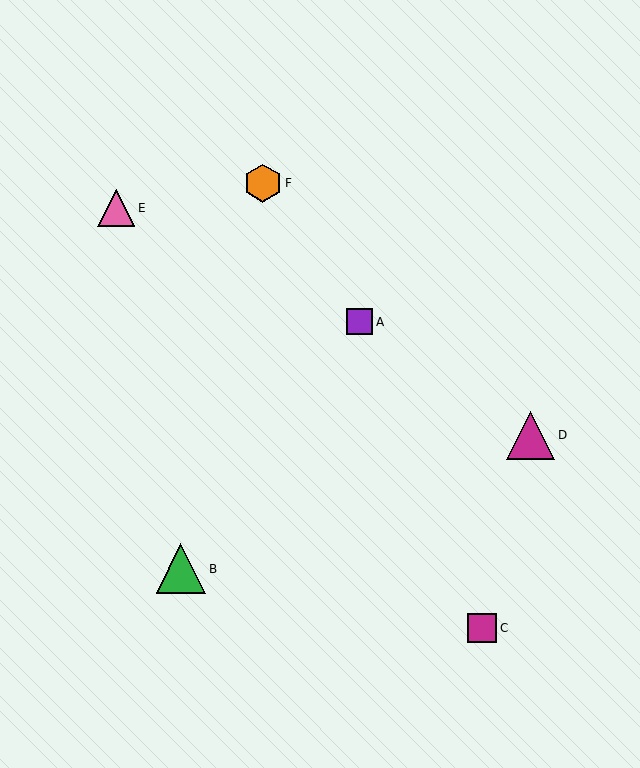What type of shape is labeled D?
Shape D is a magenta triangle.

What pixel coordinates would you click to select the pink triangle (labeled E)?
Click at (116, 208) to select the pink triangle E.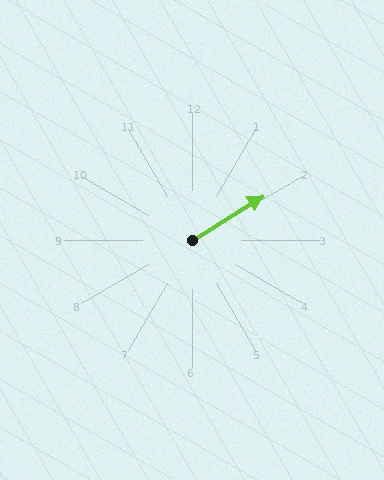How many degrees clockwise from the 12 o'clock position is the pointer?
Approximately 58 degrees.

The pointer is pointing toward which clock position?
Roughly 2 o'clock.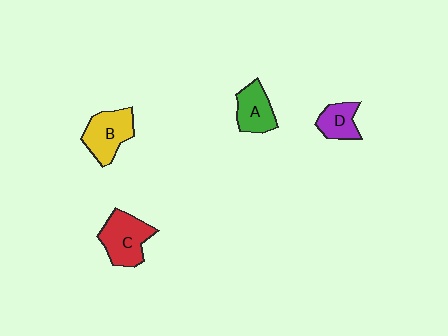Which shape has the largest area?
Shape C (red).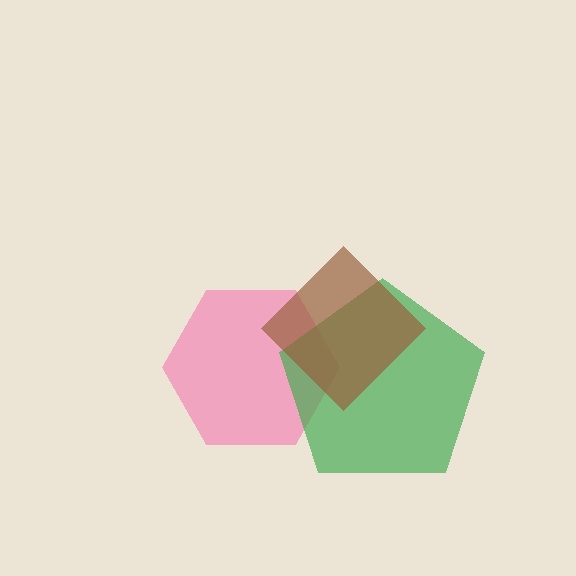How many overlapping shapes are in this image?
There are 3 overlapping shapes in the image.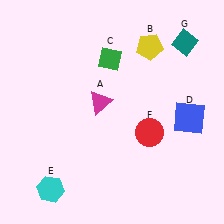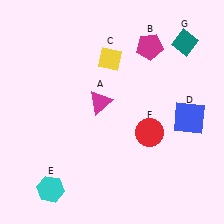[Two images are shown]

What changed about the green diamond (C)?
In Image 1, C is green. In Image 2, it changed to yellow.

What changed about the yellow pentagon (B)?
In Image 1, B is yellow. In Image 2, it changed to magenta.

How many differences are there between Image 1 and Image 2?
There are 2 differences between the two images.